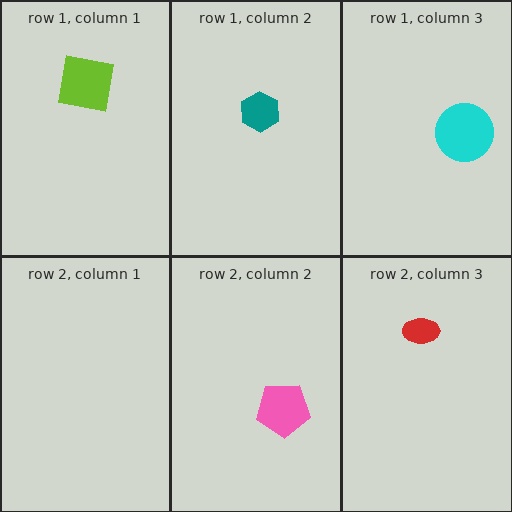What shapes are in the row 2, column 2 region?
The pink pentagon.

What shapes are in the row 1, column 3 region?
The cyan circle.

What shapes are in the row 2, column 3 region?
The red ellipse.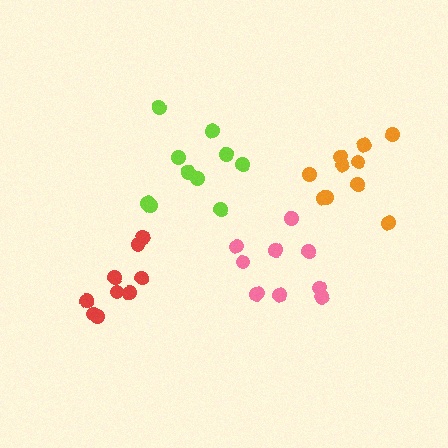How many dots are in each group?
Group 1: 9 dots, Group 2: 10 dots, Group 3: 10 dots, Group 4: 10 dots (39 total).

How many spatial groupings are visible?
There are 4 spatial groupings.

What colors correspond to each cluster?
The clusters are colored: red, pink, orange, lime.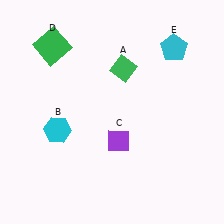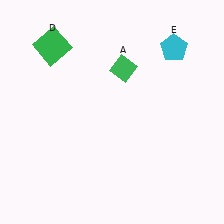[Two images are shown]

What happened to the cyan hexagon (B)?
The cyan hexagon (B) was removed in Image 2. It was in the bottom-left area of Image 1.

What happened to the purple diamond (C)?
The purple diamond (C) was removed in Image 2. It was in the bottom-right area of Image 1.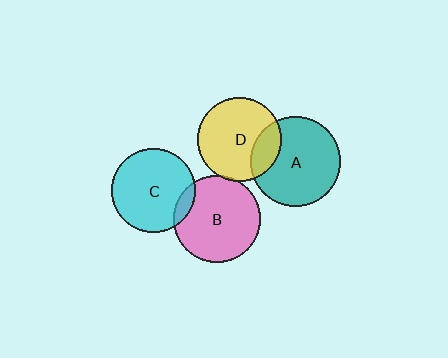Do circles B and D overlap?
Yes.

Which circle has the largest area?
Circle A (teal).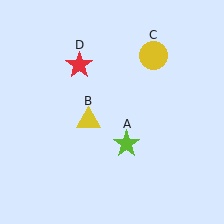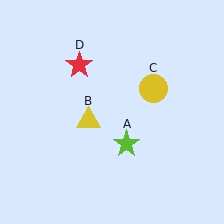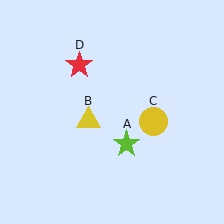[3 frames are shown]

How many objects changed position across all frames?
1 object changed position: yellow circle (object C).